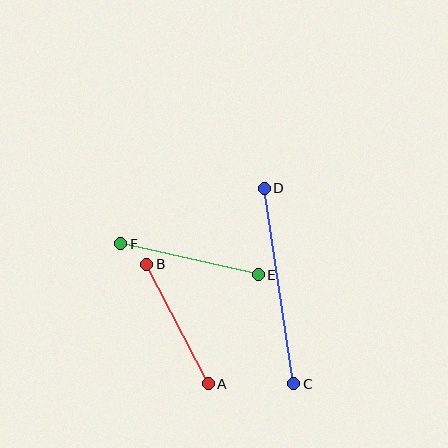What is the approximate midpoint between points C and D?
The midpoint is at approximately (279, 286) pixels.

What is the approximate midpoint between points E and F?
The midpoint is at approximately (189, 259) pixels.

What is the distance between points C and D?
The distance is approximately 198 pixels.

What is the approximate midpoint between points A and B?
The midpoint is at approximately (177, 324) pixels.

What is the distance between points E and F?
The distance is approximately 141 pixels.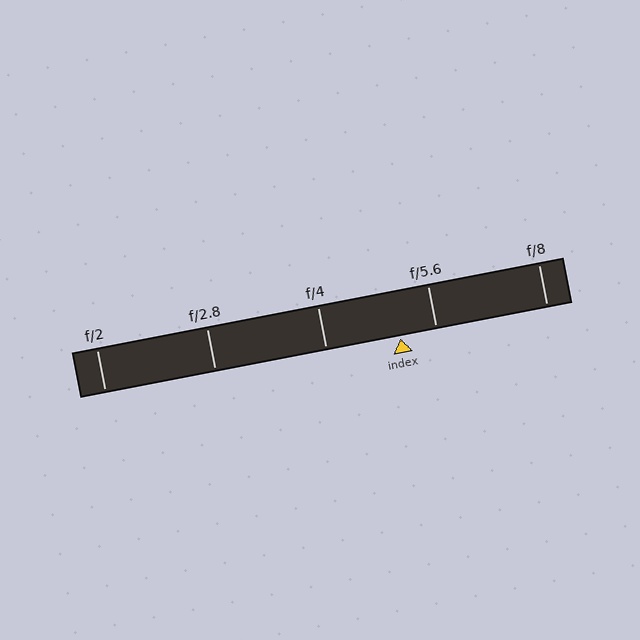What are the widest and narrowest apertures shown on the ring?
The widest aperture shown is f/2 and the narrowest is f/8.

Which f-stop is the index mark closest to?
The index mark is closest to f/5.6.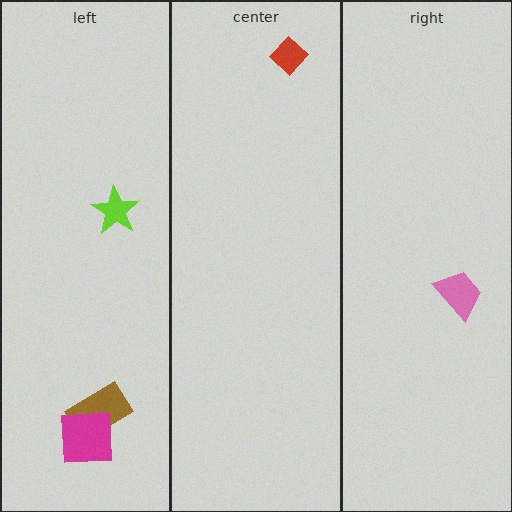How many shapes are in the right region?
1.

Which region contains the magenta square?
The left region.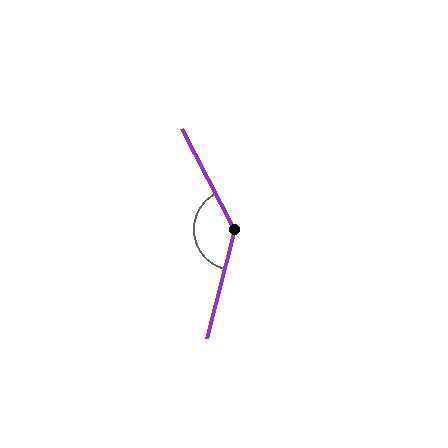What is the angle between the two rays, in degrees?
Approximately 138 degrees.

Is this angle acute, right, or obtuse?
It is obtuse.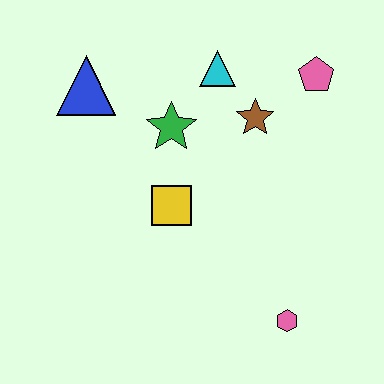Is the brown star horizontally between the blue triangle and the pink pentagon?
Yes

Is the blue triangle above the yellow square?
Yes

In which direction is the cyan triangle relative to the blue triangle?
The cyan triangle is to the right of the blue triangle.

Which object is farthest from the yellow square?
The pink pentagon is farthest from the yellow square.